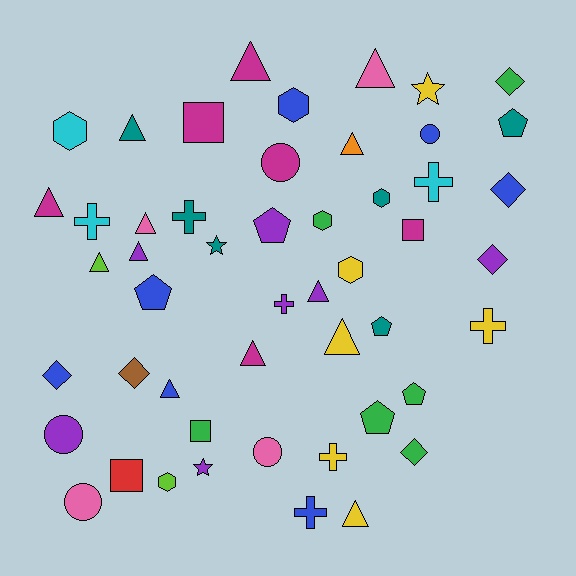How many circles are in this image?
There are 5 circles.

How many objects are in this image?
There are 50 objects.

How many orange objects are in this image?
There is 1 orange object.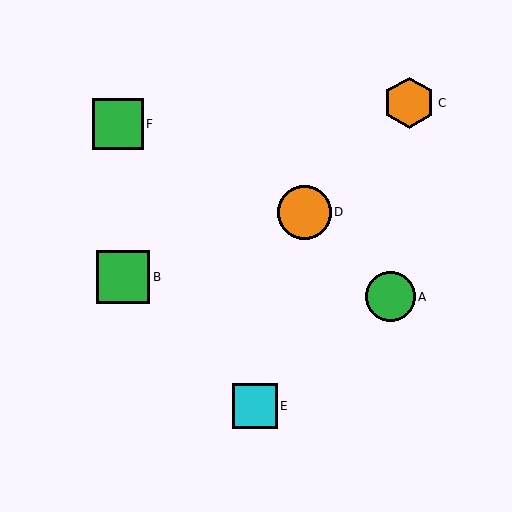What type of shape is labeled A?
Shape A is a green circle.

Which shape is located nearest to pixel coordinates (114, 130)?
The green square (labeled F) at (118, 124) is nearest to that location.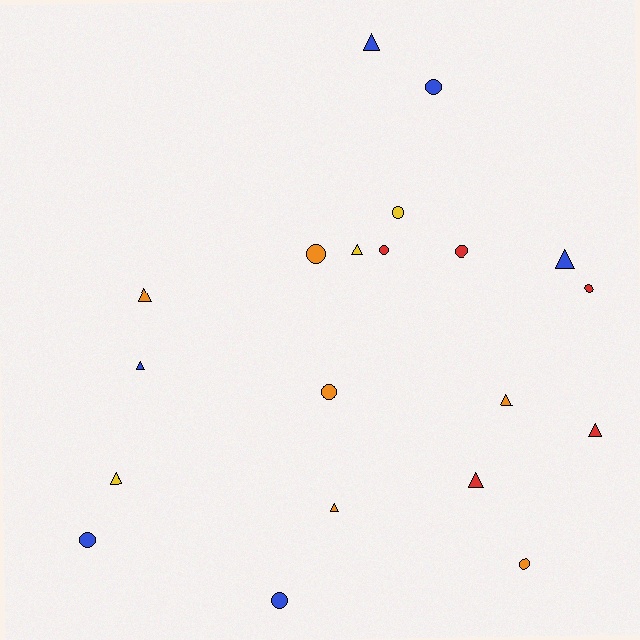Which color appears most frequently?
Orange, with 6 objects.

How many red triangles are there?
There are 2 red triangles.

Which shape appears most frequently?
Circle, with 10 objects.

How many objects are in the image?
There are 20 objects.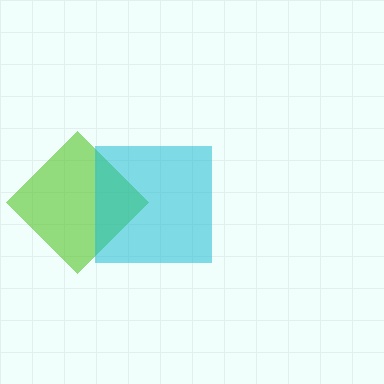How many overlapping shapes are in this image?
There are 2 overlapping shapes in the image.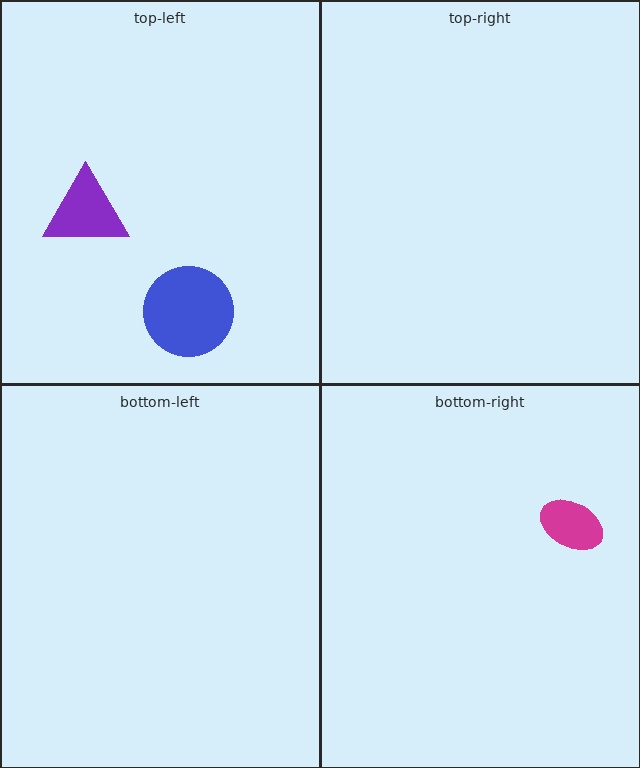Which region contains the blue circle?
The top-left region.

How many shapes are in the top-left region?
2.